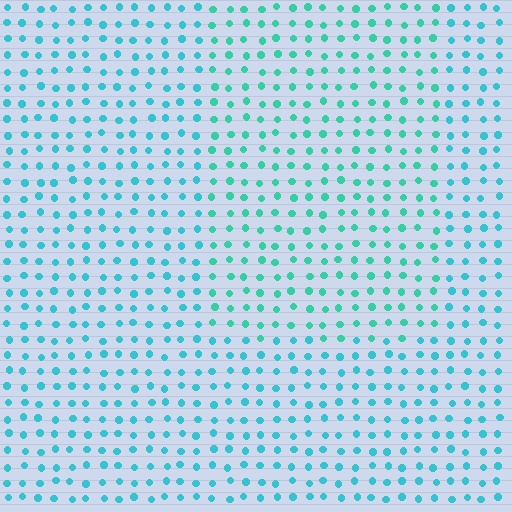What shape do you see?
I see a rectangle.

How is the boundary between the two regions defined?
The boundary is defined purely by a slight shift in hue (about 23 degrees). Spacing, size, and orientation are identical on both sides.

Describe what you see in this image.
The image is filled with small cyan elements in a uniform arrangement. A rectangle-shaped region is visible where the elements are tinted to a slightly different hue, forming a subtle color boundary.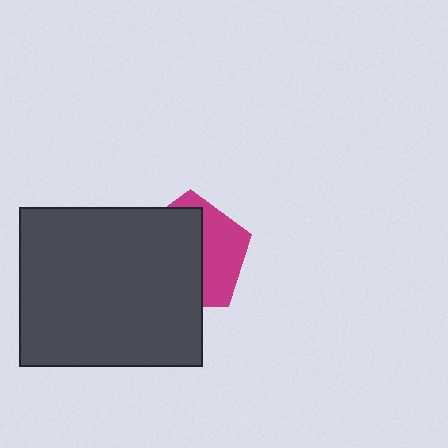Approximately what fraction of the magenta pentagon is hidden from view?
Roughly 61% of the magenta pentagon is hidden behind the dark gray rectangle.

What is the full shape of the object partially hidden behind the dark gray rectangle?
The partially hidden object is a magenta pentagon.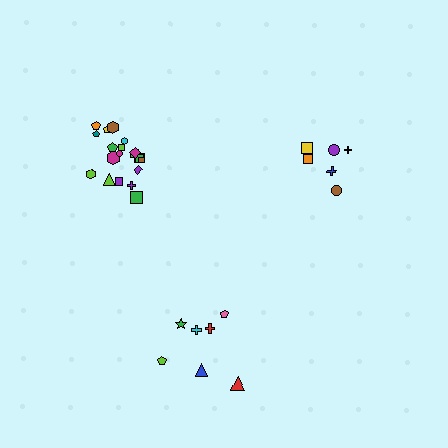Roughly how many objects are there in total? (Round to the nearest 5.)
Roughly 30 objects in total.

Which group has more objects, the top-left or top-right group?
The top-left group.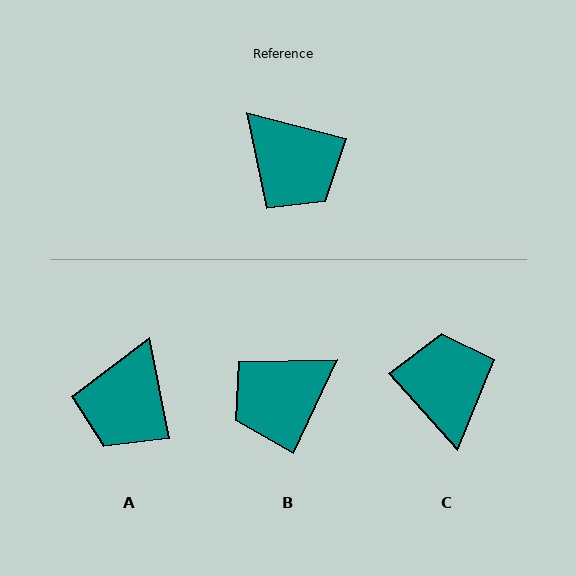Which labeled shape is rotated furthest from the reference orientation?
C, about 146 degrees away.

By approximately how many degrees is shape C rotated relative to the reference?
Approximately 146 degrees counter-clockwise.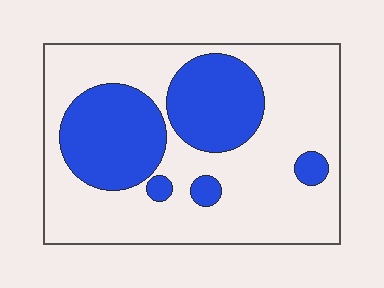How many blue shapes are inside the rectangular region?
5.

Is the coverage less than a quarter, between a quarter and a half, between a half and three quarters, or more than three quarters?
Between a quarter and a half.